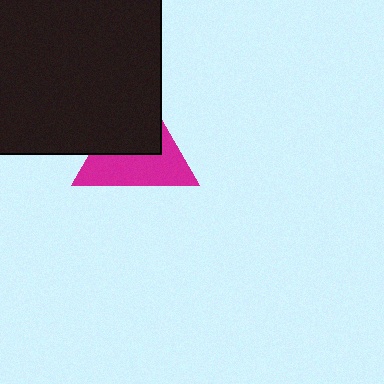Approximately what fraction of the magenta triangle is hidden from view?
Roughly 48% of the magenta triangle is hidden behind the black square.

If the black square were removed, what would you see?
You would see the complete magenta triangle.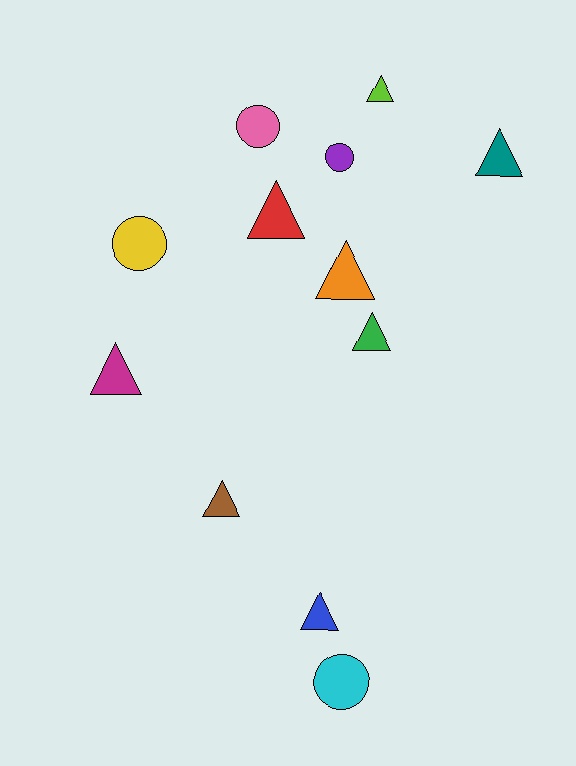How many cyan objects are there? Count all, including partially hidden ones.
There is 1 cyan object.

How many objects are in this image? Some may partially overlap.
There are 12 objects.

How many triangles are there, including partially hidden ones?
There are 8 triangles.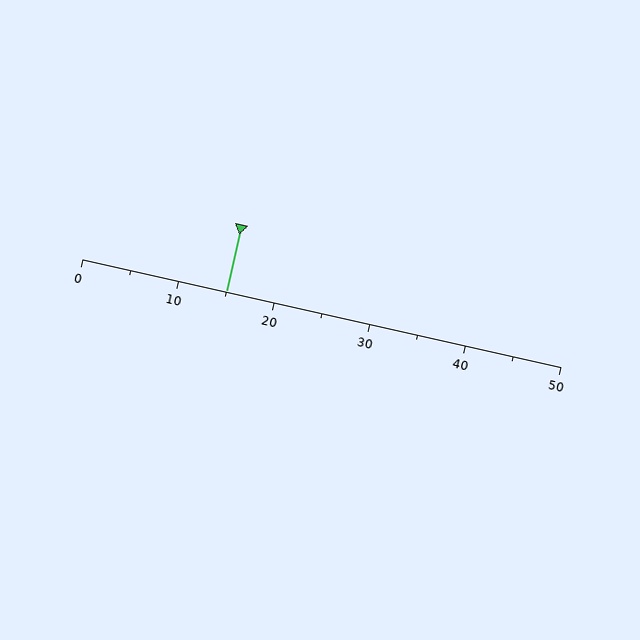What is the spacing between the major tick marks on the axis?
The major ticks are spaced 10 apart.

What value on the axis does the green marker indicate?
The marker indicates approximately 15.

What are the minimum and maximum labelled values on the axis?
The axis runs from 0 to 50.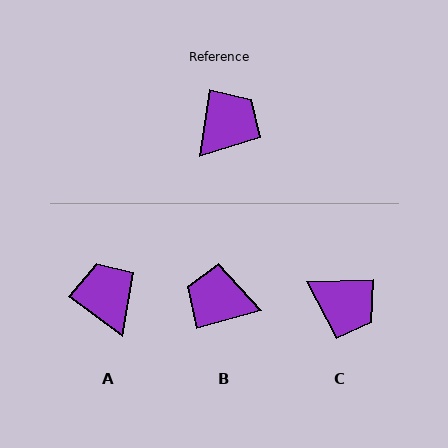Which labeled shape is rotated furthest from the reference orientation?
B, about 115 degrees away.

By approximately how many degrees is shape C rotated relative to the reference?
Approximately 79 degrees clockwise.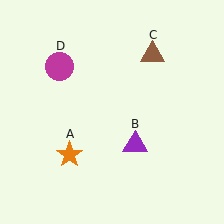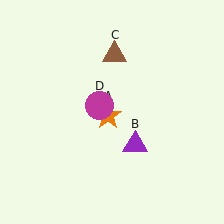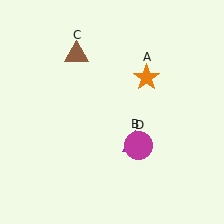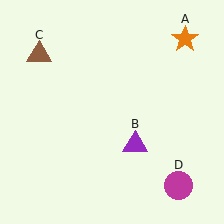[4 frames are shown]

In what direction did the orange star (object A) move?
The orange star (object A) moved up and to the right.